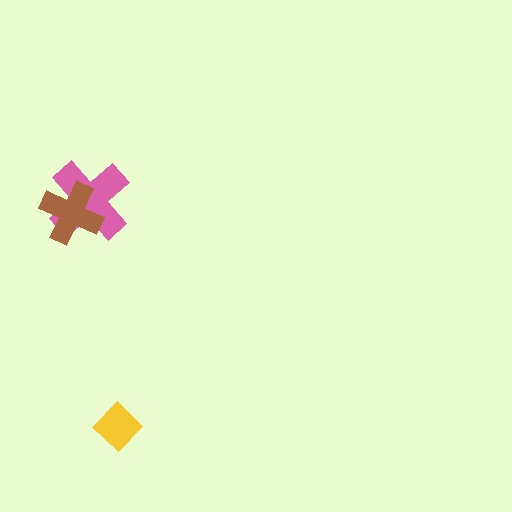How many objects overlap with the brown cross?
1 object overlaps with the brown cross.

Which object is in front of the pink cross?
The brown cross is in front of the pink cross.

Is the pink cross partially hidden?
Yes, it is partially covered by another shape.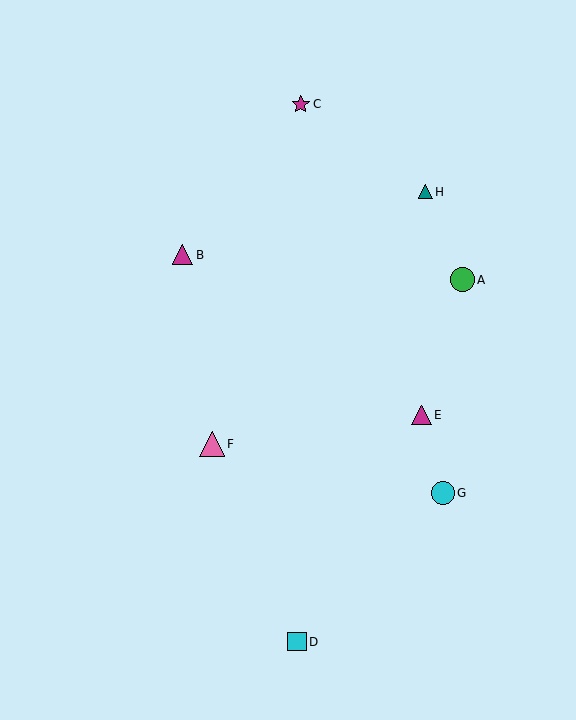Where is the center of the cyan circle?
The center of the cyan circle is at (443, 493).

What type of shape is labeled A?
Shape A is a green circle.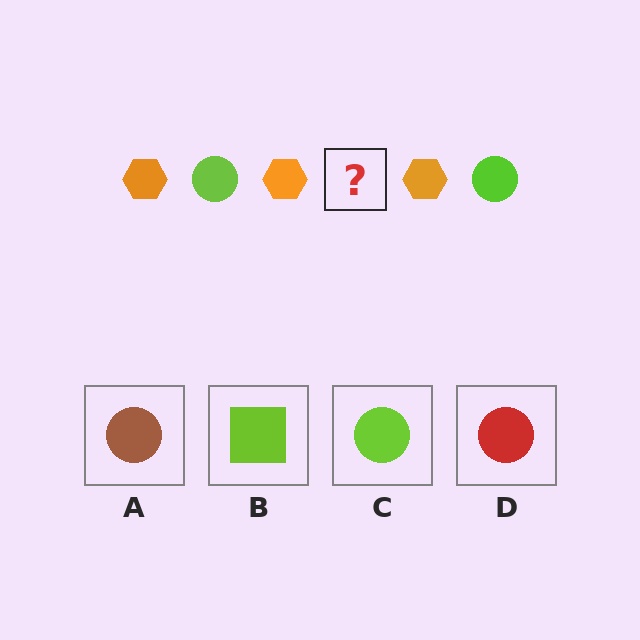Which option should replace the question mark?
Option C.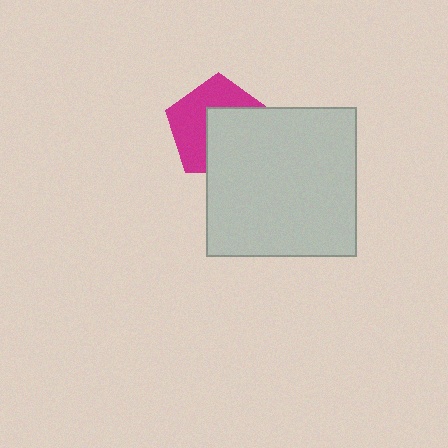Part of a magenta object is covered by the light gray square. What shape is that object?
It is a pentagon.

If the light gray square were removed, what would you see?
You would see the complete magenta pentagon.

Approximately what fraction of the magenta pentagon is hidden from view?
Roughly 50% of the magenta pentagon is hidden behind the light gray square.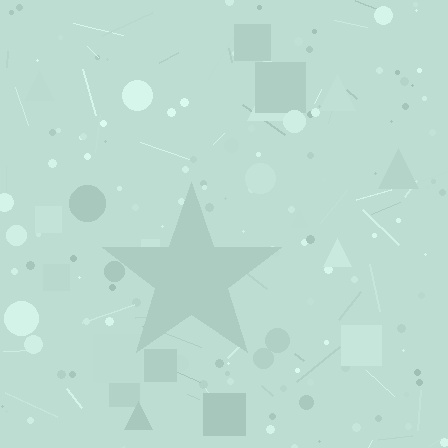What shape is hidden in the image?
A star is hidden in the image.